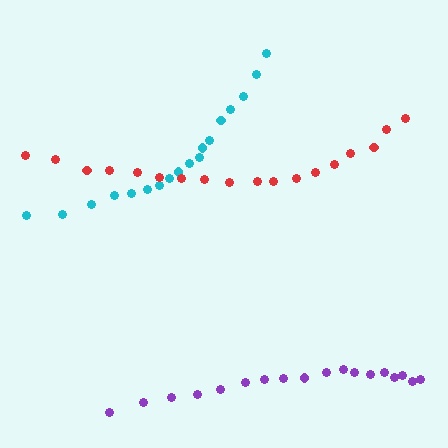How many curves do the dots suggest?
There are 3 distinct paths.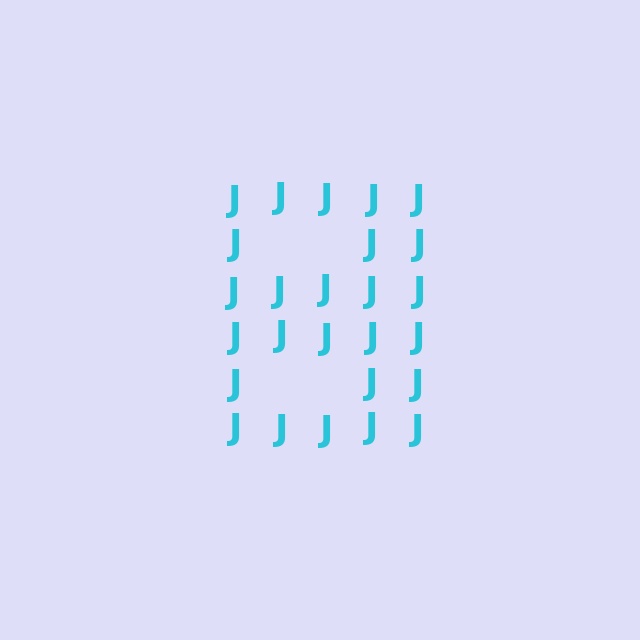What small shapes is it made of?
It is made of small letter J's.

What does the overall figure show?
The overall figure shows the letter B.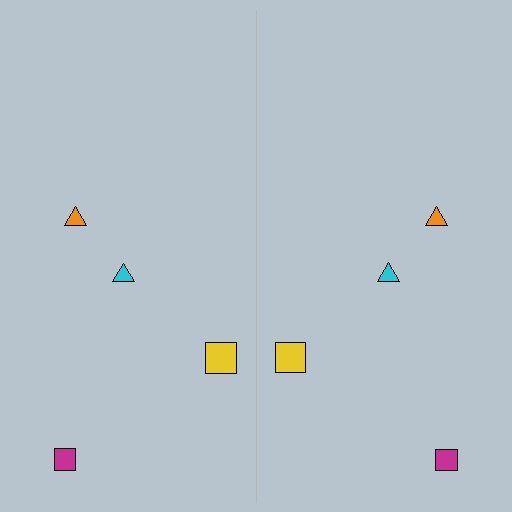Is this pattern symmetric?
Yes, this pattern has bilateral (reflection) symmetry.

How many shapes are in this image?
There are 8 shapes in this image.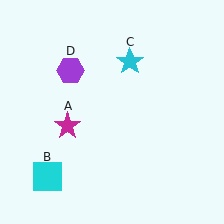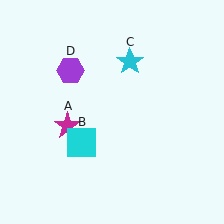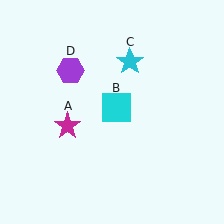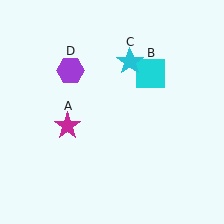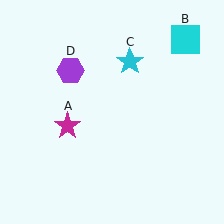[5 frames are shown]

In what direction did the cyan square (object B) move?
The cyan square (object B) moved up and to the right.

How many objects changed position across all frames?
1 object changed position: cyan square (object B).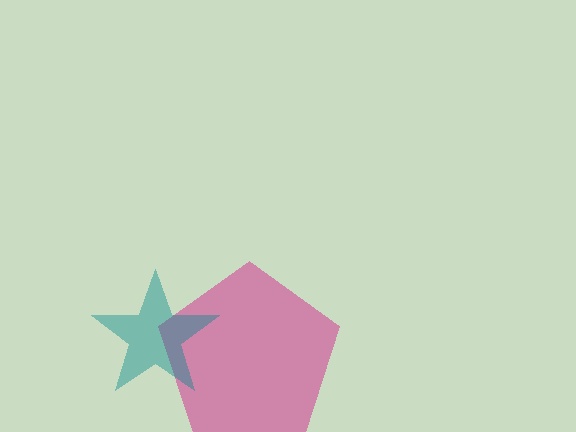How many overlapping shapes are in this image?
There are 2 overlapping shapes in the image.